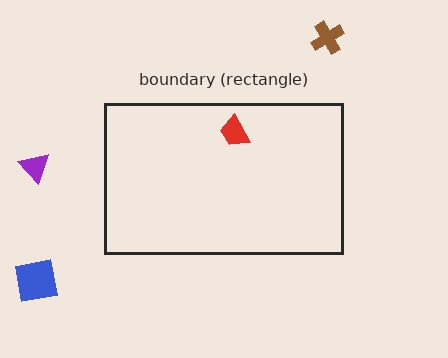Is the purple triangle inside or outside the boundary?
Outside.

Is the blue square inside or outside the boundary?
Outside.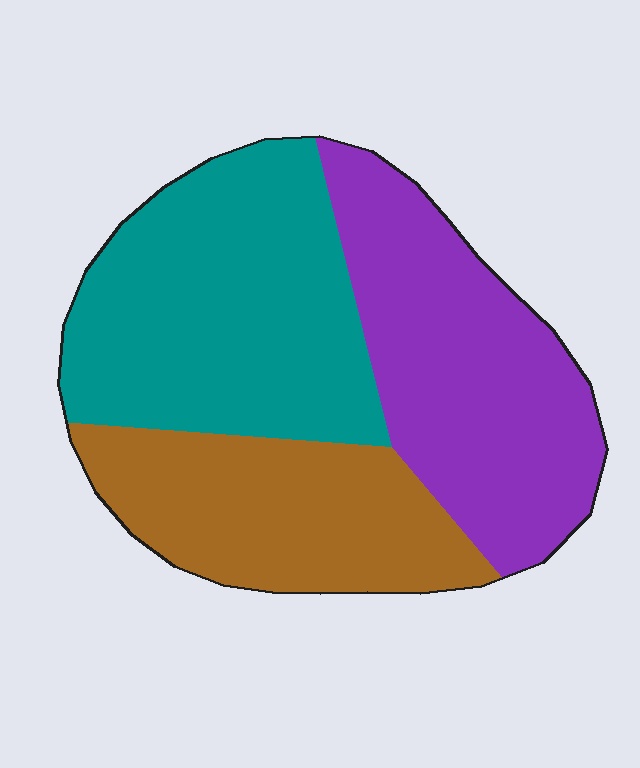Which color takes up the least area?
Brown, at roughly 25%.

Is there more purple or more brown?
Purple.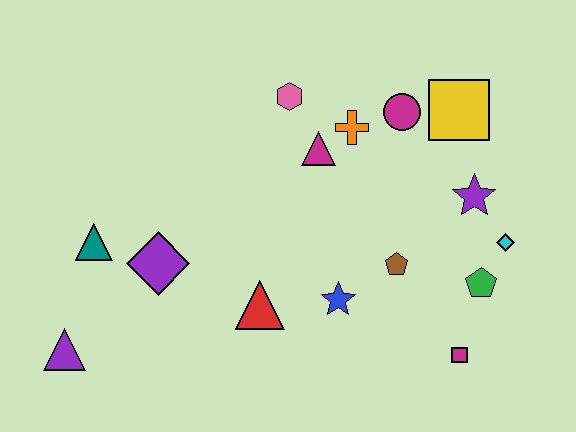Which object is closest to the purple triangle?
The teal triangle is closest to the purple triangle.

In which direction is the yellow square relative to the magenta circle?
The yellow square is to the right of the magenta circle.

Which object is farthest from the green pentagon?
The purple triangle is farthest from the green pentagon.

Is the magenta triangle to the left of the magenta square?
Yes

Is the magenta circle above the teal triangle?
Yes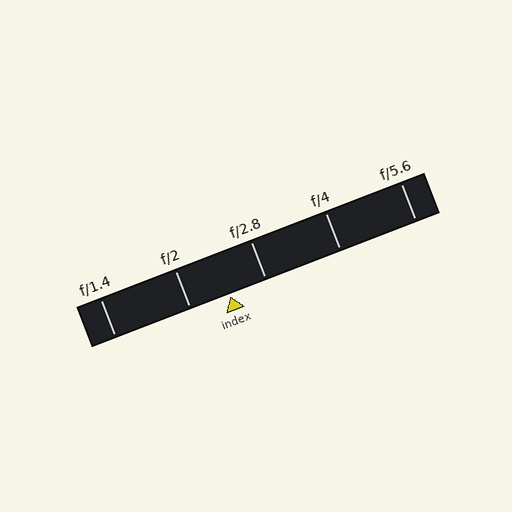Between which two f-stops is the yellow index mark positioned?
The index mark is between f/2 and f/2.8.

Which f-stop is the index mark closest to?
The index mark is closest to f/2.8.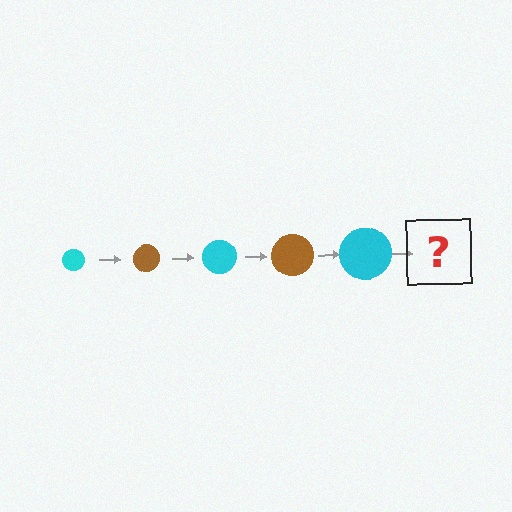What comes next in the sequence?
The next element should be a brown circle, larger than the previous one.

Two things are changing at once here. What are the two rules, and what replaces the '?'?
The two rules are that the circle grows larger each step and the color cycles through cyan and brown. The '?' should be a brown circle, larger than the previous one.